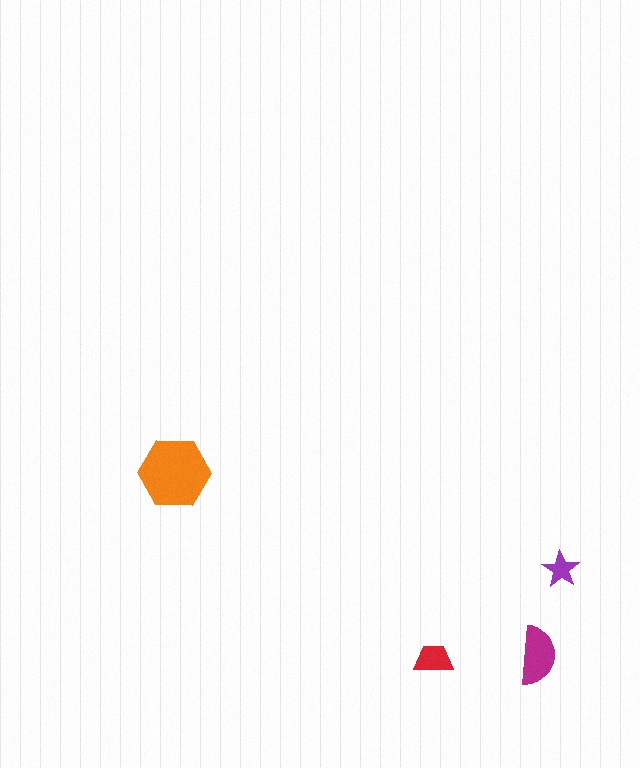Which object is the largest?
The orange hexagon.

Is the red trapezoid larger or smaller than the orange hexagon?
Smaller.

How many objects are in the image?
There are 4 objects in the image.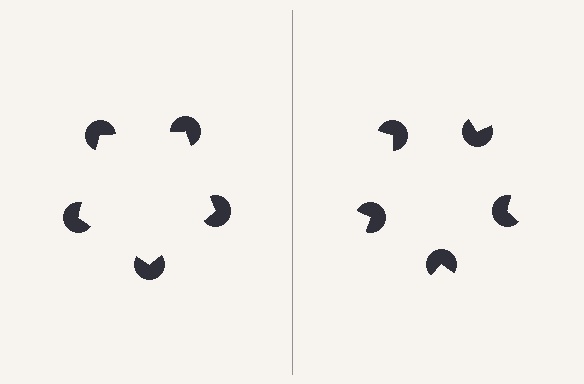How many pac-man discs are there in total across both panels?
10 — 5 on each side.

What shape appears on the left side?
An illusory pentagon.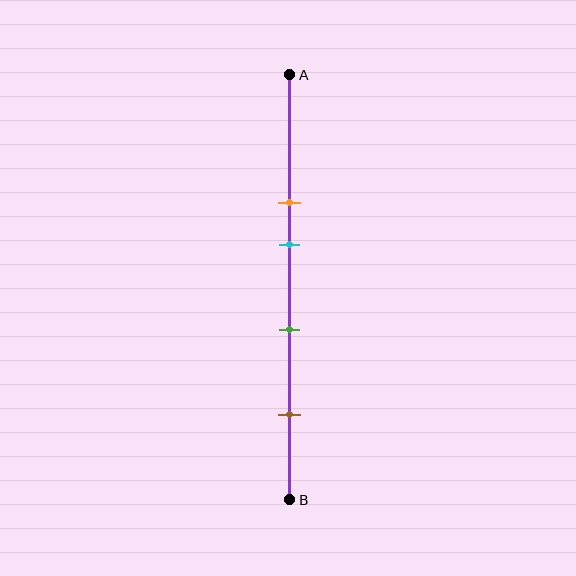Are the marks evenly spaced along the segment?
No, the marks are not evenly spaced.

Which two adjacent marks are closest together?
The orange and cyan marks are the closest adjacent pair.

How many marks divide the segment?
There are 4 marks dividing the segment.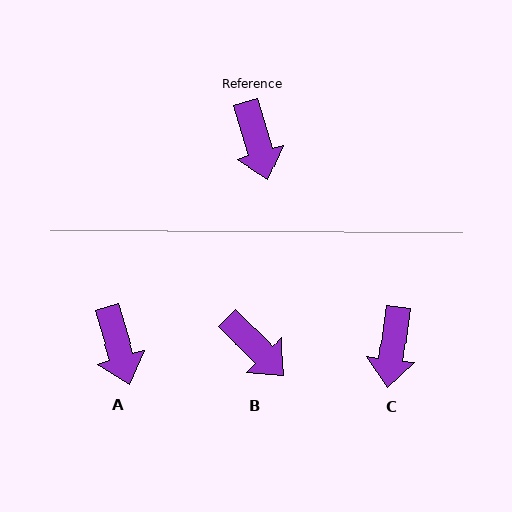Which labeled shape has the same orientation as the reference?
A.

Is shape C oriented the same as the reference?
No, it is off by about 24 degrees.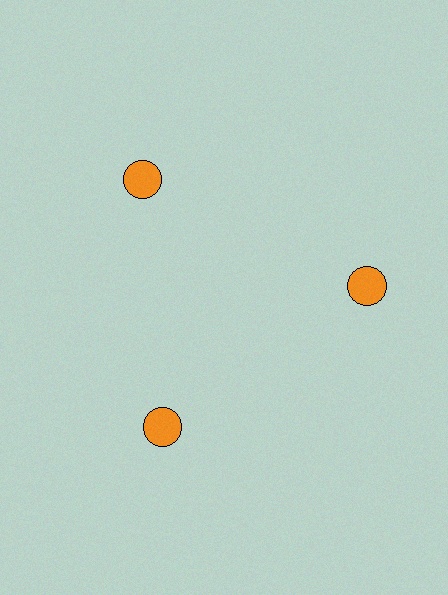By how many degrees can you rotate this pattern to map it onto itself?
The pattern maps onto itself every 120 degrees of rotation.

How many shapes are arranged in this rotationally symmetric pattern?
There are 3 shapes, arranged in 3 groups of 1.